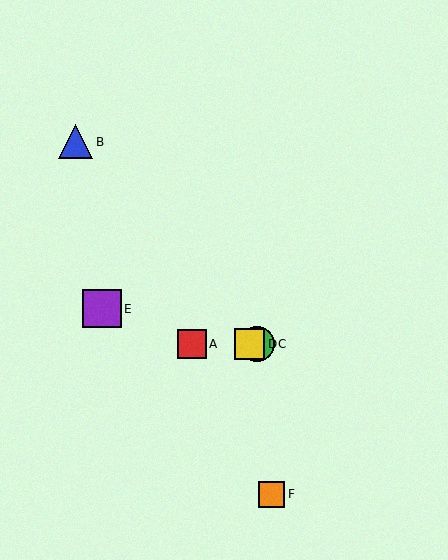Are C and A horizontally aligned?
Yes, both are at y≈344.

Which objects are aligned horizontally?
Objects A, C, D are aligned horizontally.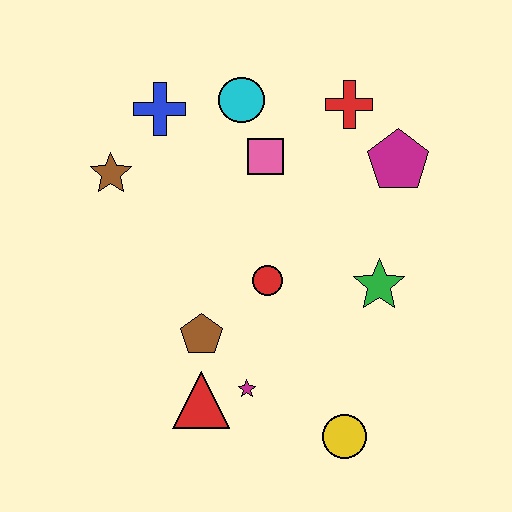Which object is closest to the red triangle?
The magenta star is closest to the red triangle.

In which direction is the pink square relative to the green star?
The pink square is above the green star.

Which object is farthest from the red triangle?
The red cross is farthest from the red triangle.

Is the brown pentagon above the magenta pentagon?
No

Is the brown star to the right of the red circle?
No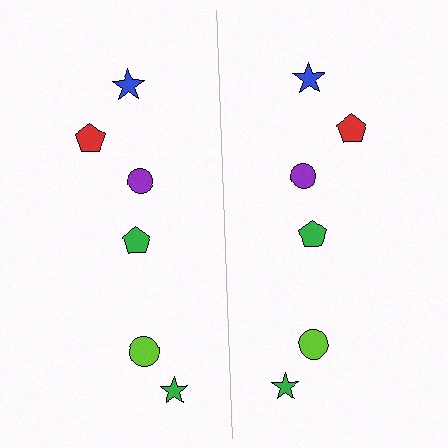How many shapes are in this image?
There are 12 shapes in this image.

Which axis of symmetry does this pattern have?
The pattern has a vertical axis of symmetry running through the center of the image.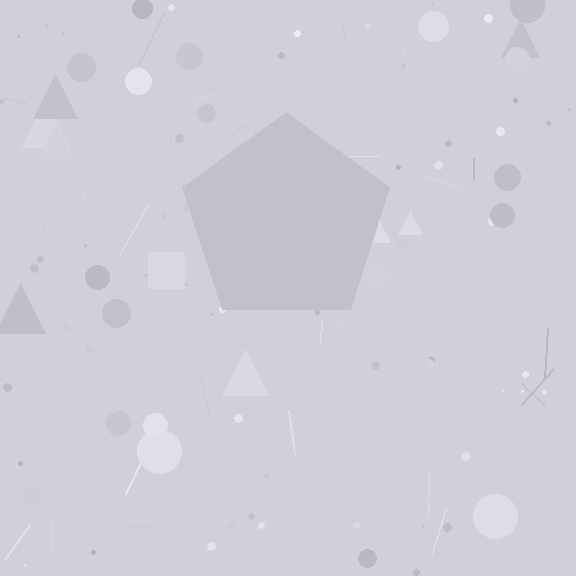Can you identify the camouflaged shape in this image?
The camouflaged shape is a pentagon.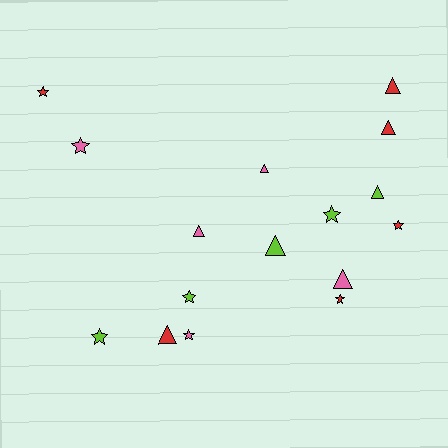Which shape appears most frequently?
Star, with 8 objects.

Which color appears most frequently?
Red, with 6 objects.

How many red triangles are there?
There are 3 red triangles.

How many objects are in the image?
There are 16 objects.